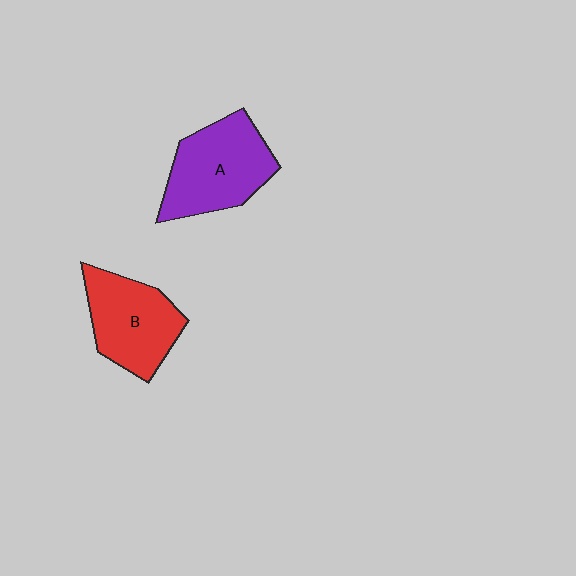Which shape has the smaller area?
Shape B (red).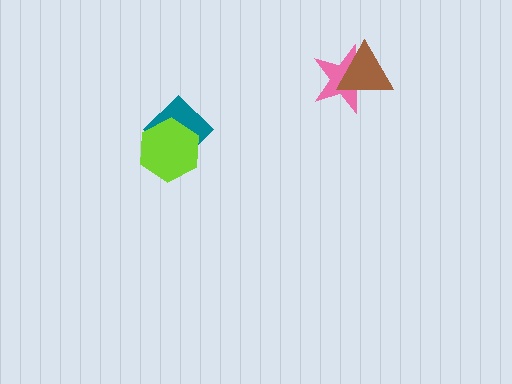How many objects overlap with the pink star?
1 object overlaps with the pink star.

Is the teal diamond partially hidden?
Yes, it is partially covered by another shape.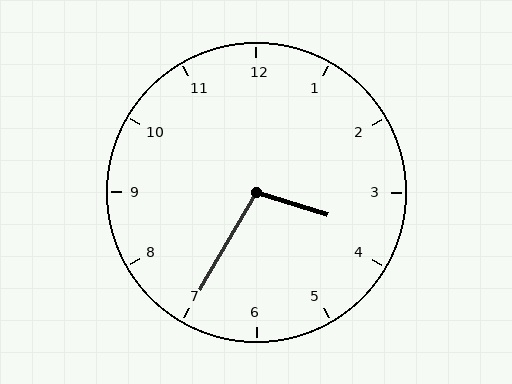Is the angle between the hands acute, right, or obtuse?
It is obtuse.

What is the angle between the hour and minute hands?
Approximately 102 degrees.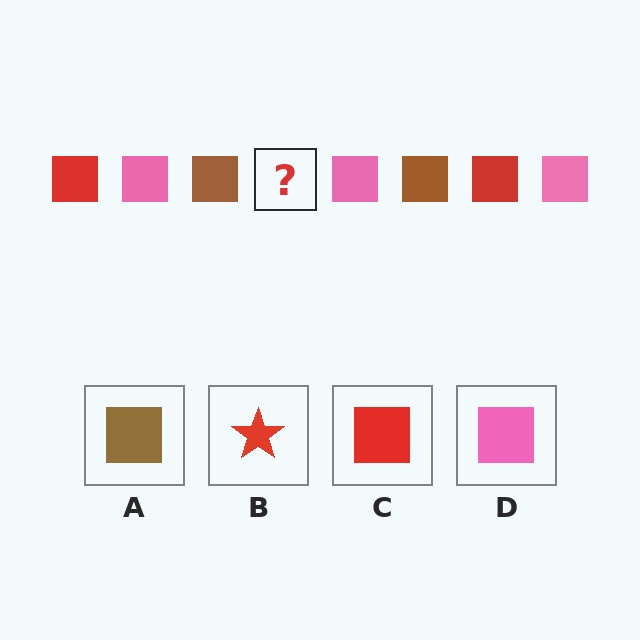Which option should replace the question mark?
Option C.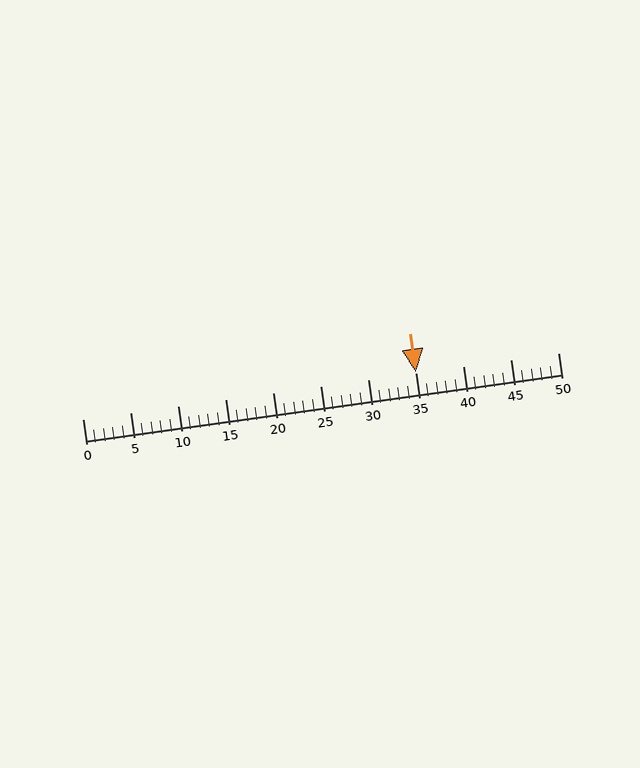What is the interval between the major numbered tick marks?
The major tick marks are spaced 5 units apart.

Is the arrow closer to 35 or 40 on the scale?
The arrow is closer to 35.